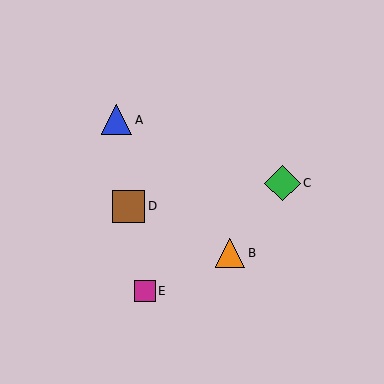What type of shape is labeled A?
Shape A is a blue triangle.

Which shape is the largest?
The green diamond (labeled C) is the largest.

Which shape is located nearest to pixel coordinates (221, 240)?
The orange triangle (labeled B) at (230, 253) is nearest to that location.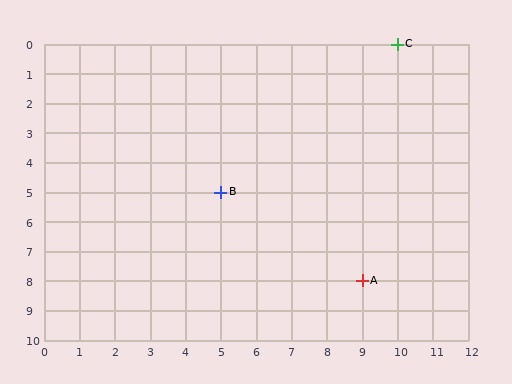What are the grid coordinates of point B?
Point B is at grid coordinates (5, 5).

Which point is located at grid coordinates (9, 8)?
Point A is at (9, 8).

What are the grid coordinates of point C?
Point C is at grid coordinates (10, 0).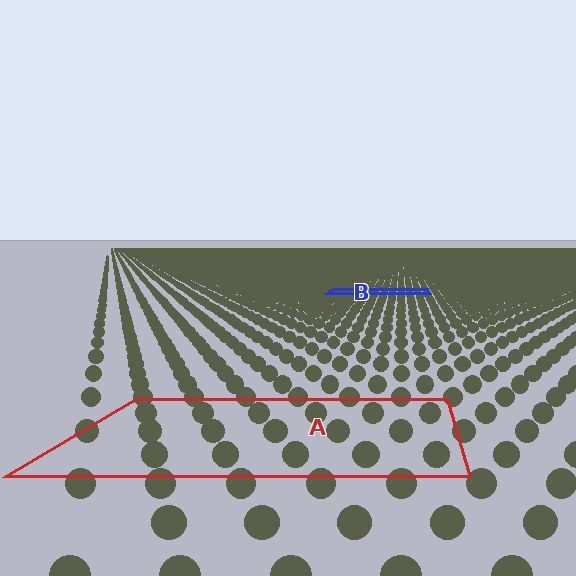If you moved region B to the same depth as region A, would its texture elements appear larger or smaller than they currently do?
They would appear larger. At a closer depth, the same texture elements are projected at a bigger on-screen size.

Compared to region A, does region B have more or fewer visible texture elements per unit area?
Region B has more texture elements per unit area — they are packed more densely because it is farther away.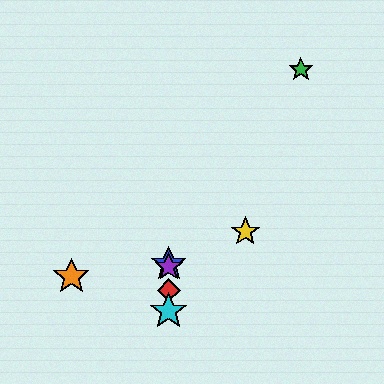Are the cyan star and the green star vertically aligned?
No, the cyan star is at x≈169 and the green star is at x≈301.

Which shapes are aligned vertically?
The red diamond, the blue star, the purple star, the cyan star are aligned vertically.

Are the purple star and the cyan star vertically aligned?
Yes, both are at x≈169.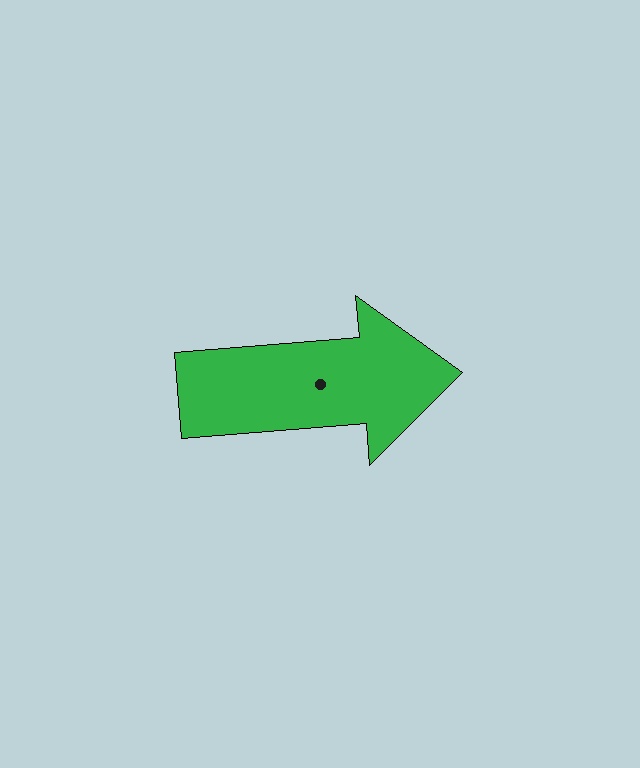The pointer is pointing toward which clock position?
Roughly 3 o'clock.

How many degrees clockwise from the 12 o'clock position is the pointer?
Approximately 85 degrees.